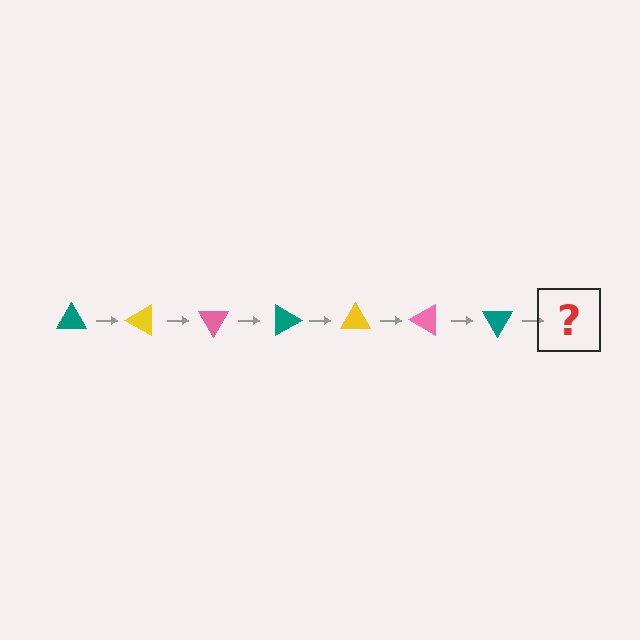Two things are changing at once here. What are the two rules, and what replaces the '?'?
The two rules are that it rotates 30 degrees each step and the color cycles through teal, yellow, and pink. The '?' should be a yellow triangle, rotated 210 degrees from the start.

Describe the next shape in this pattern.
It should be a yellow triangle, rotated 210 degrees from the start.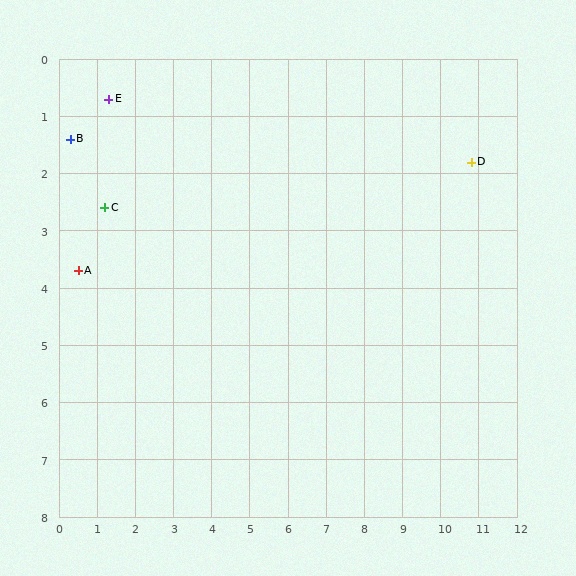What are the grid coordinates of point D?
Point D is at approximately (10.8, 1.8).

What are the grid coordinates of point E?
Point E is at approximately (1.3, 0.7).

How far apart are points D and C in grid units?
Points D and C are about 9.6 grid units apart.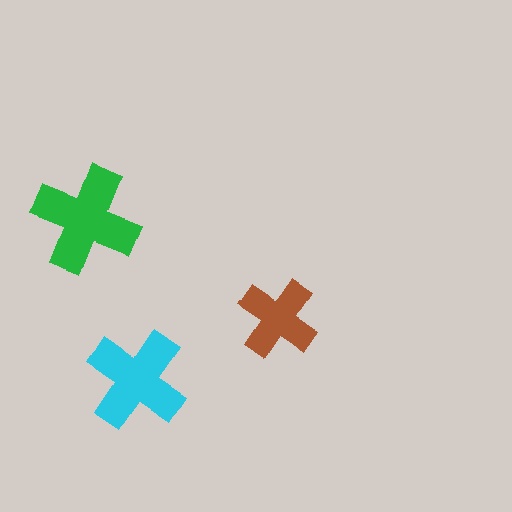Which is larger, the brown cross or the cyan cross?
The cyan one.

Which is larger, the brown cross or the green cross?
The green one.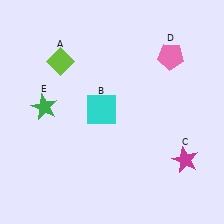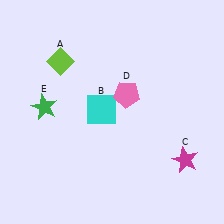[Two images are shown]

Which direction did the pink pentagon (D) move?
The pink pentagon (D) moved left.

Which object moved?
The pink pentagon (D) moved left.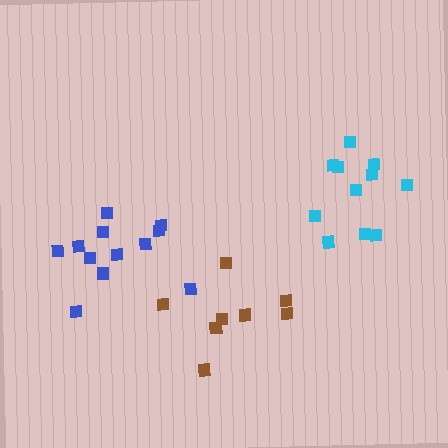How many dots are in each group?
Group 1: 11 dots, Group 2: 12 dots, Group 3: 8 dots (31 total).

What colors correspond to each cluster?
The clusters are colored: cyan, blue, brown.